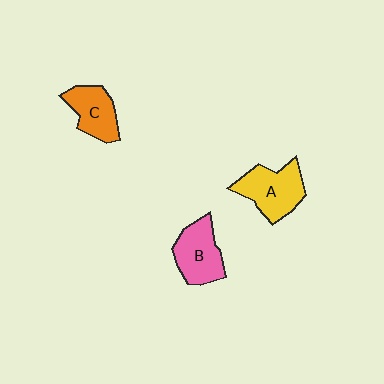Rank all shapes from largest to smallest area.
From largest to smallest: A (yellow), B (pink), C (orange).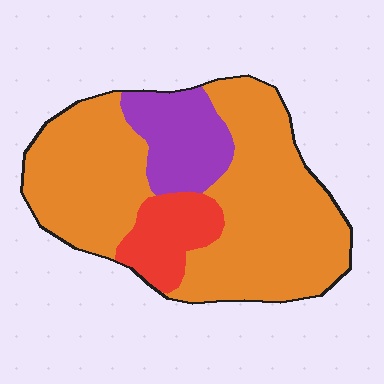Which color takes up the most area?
Orange, at roughly 70%.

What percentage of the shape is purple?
Purple takes up about one sixth (1/6) of the shape.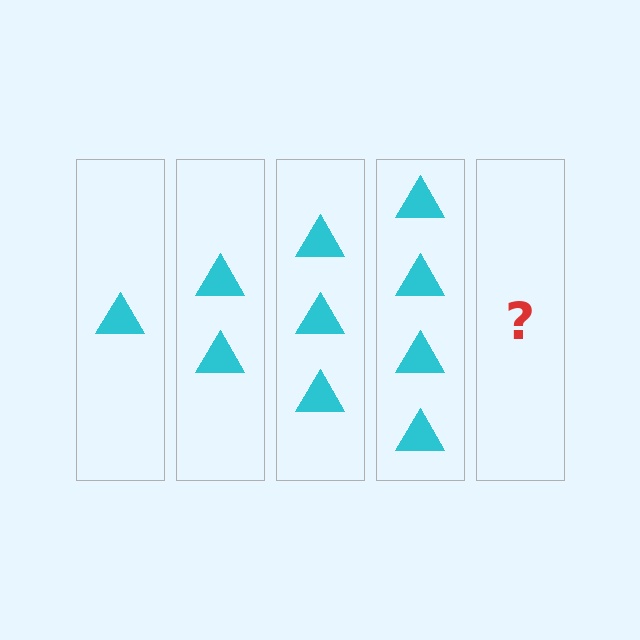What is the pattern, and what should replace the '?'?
The pattern is that each step adds one more triangle. The '?' should be 5 triangles.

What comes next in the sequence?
The next element should be 5 triangles.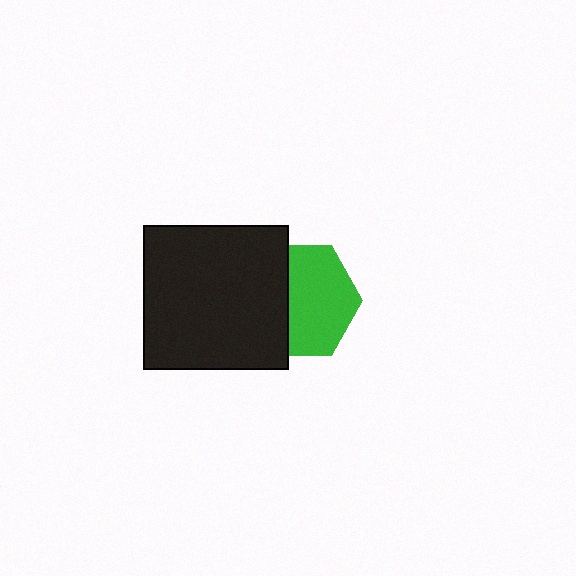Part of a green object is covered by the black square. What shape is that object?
It is a hexagon.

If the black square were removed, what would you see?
You would see the complete green hexagon.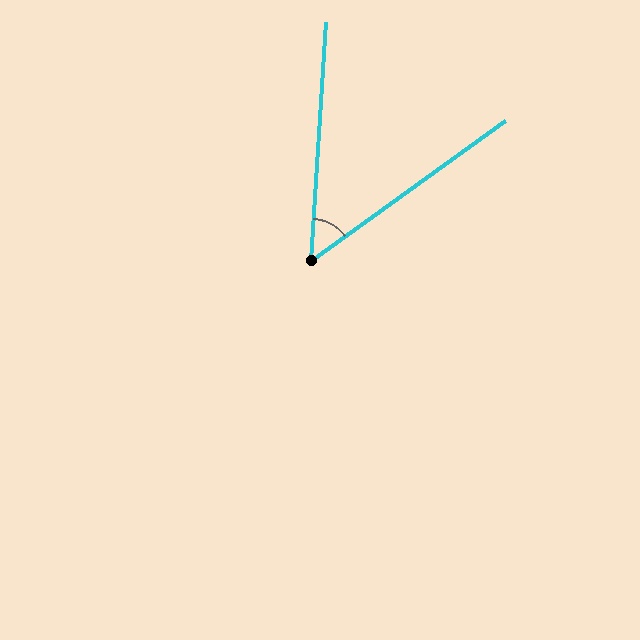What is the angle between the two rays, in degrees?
Approximately 51 degrees.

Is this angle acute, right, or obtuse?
It is acute.